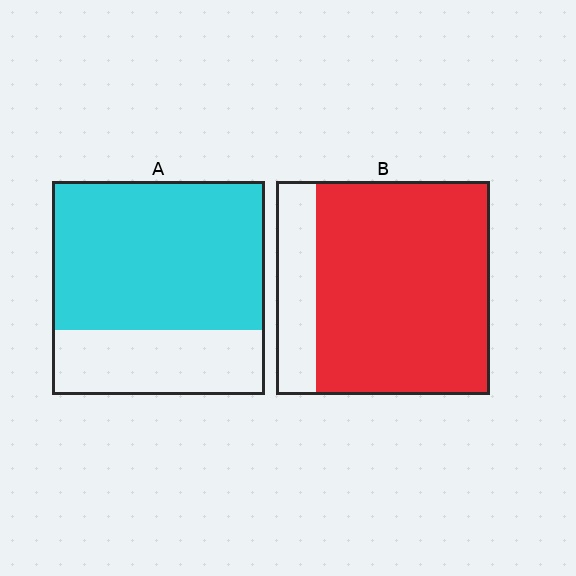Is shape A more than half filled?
Yes.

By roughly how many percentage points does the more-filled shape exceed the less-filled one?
By roughly 10 percentage points (B over A).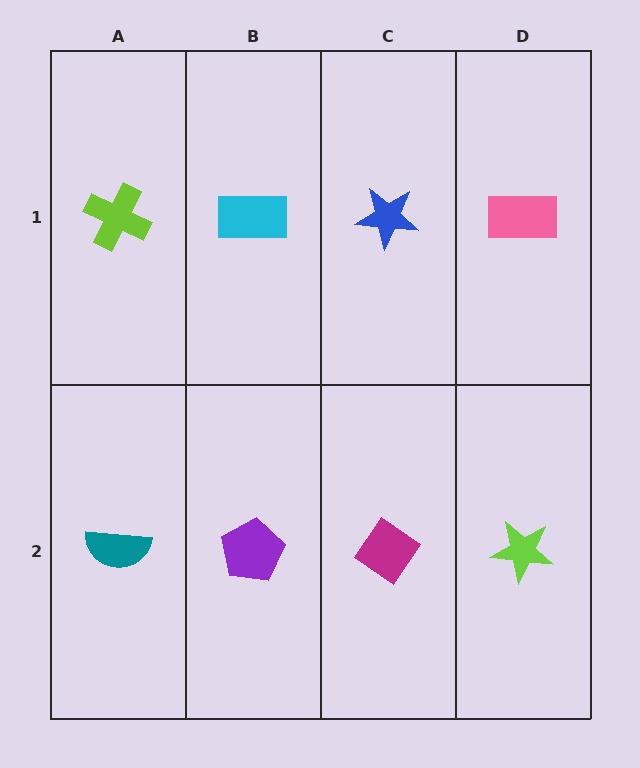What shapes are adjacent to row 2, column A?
A lime cross (row 1, column A), a purple pentagon (row 2, column B).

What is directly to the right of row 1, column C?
A pink rectangle.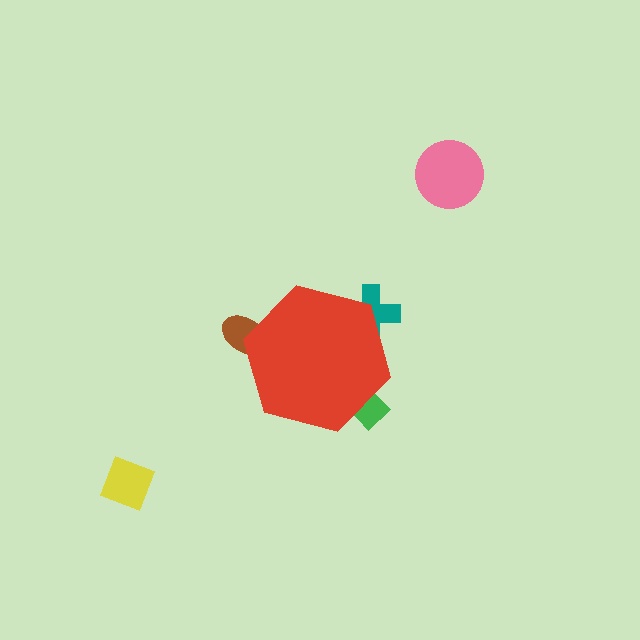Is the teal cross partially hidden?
Yes, the teal cross is partially hidden behind the red hexagon.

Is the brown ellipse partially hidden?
Yes, the brown ellipse is partially hidden behind the red hexagon.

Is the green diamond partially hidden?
Yes, the green diamond is partially hidden behind the red hexagon.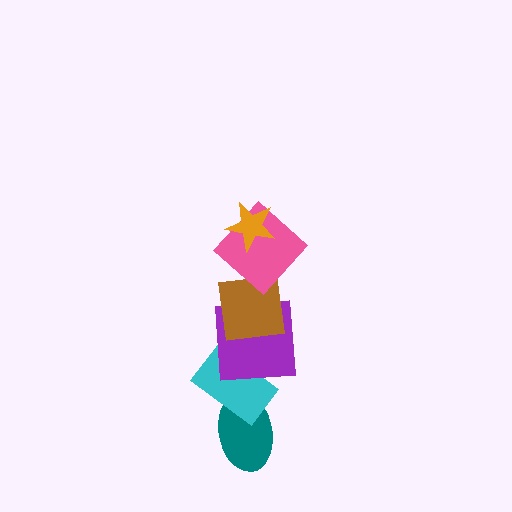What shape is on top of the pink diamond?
The orange star is on top of the pink diamond.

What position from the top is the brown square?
The brown square is 3rd from the top.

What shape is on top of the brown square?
The pink diamond is on top of the brown square.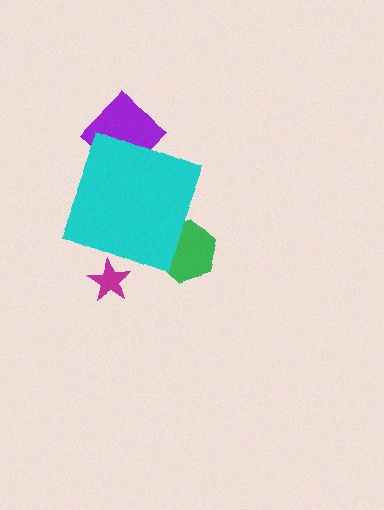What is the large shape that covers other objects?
A cyan diamond.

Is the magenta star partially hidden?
Yes, the magenta star is partially hidden behind the cyan diamond.